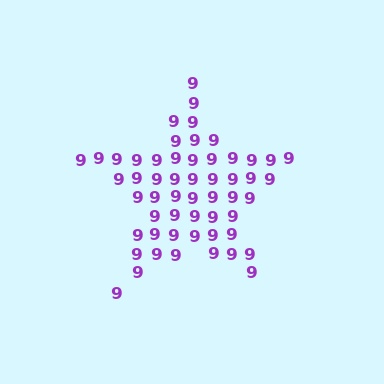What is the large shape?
The large shape is a star.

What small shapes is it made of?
It is made of small digit 9's.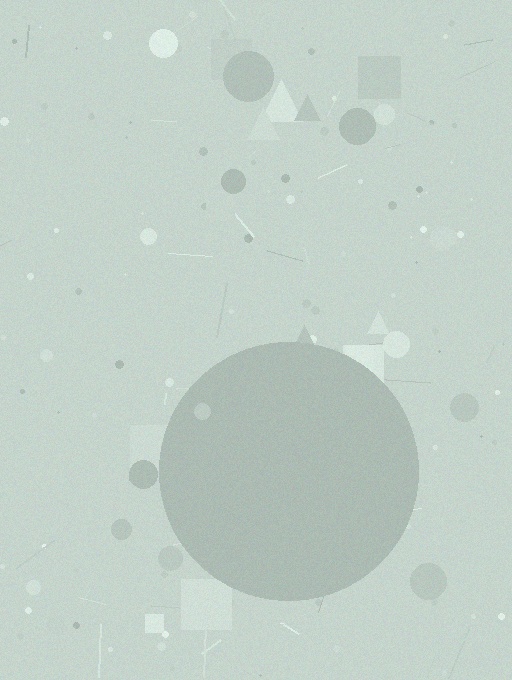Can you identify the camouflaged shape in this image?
The camouflaged shape is a circle.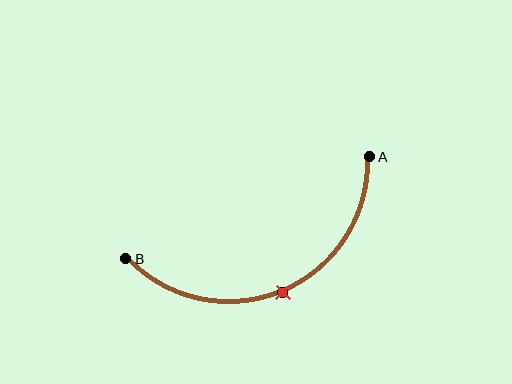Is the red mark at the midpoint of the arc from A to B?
Yes. The red mark lies on the arc at equal arc-length from both A and B — it is the arc midpoint.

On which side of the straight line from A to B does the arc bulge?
The arc bulges below the straight line connecting A and B.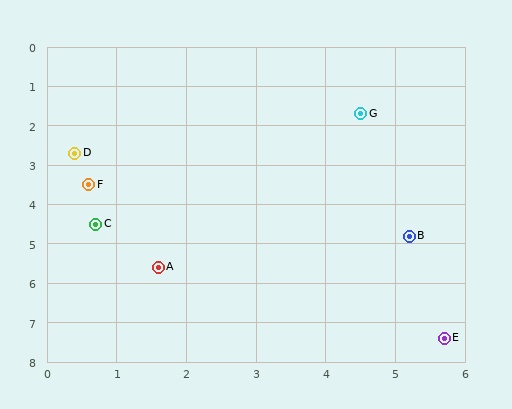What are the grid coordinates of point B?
Point B is at approximately (5.2, 4.8).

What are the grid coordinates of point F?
Point F is at approximately (0.6, 3.5).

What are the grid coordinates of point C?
Point C is at approximately (0.7, 4.5).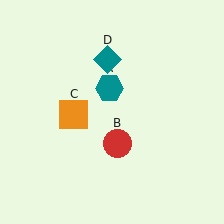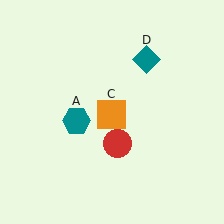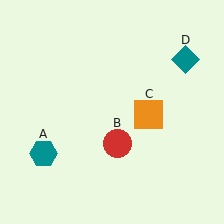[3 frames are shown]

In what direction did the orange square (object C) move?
The orange square (object C) moved right.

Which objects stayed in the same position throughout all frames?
Red circle (object B) remained stationary.